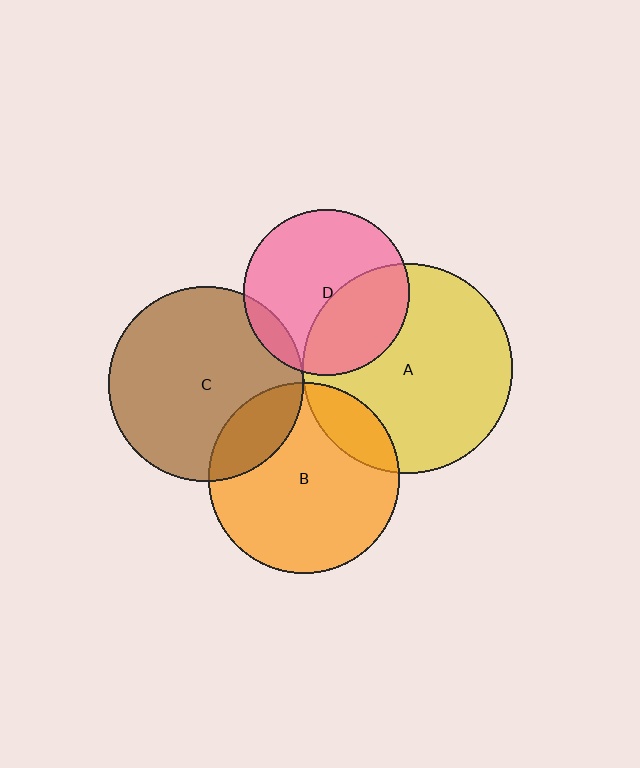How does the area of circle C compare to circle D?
Approximately 1.4 times.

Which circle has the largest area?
Circle A (yellow).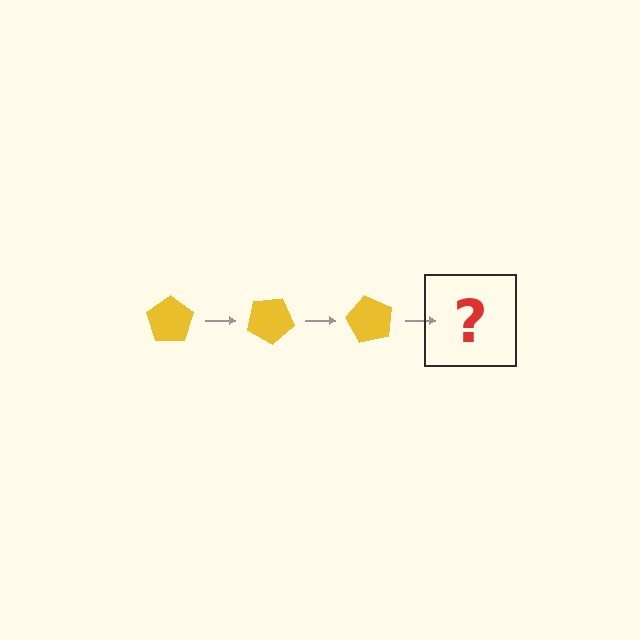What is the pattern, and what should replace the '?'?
The pattern is that the pentagon rotates 30 degrees each step. The '?' should be a yellow pentagon rotated 90 degrees.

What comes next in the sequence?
The next element should be a yellow pentagon rotated 90 degrees.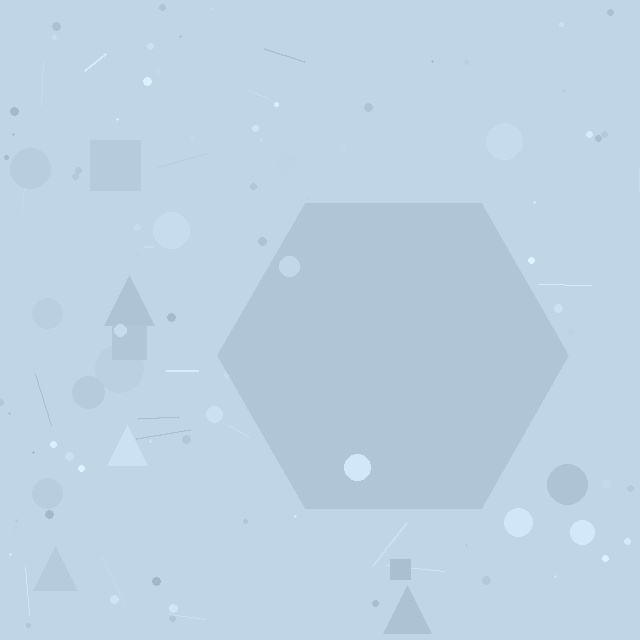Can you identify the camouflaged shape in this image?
The camouflaged shape is a hexagon.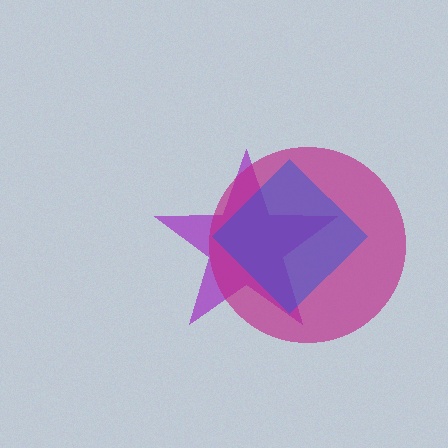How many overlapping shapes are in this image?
There are 3 overlapping shapes in the image.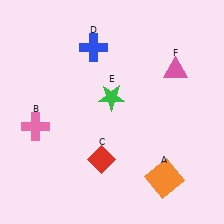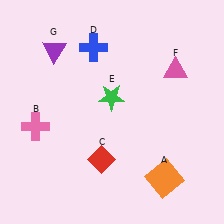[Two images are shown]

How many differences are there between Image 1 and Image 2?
There is 1 difference between the two images.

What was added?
A purple triangle (G) was added in Image 2.